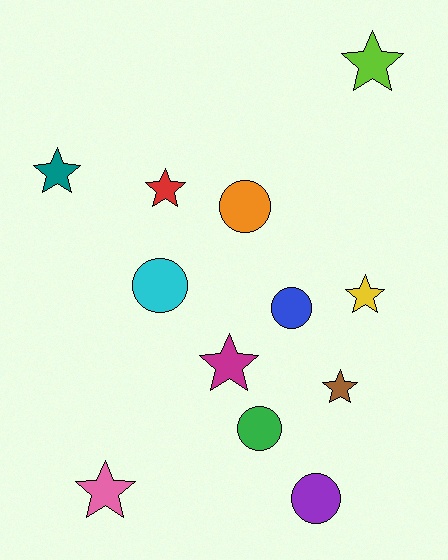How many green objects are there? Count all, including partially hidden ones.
There is 1 green object.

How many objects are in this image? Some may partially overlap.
There are 12 objects.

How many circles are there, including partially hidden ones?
There are 5 circles.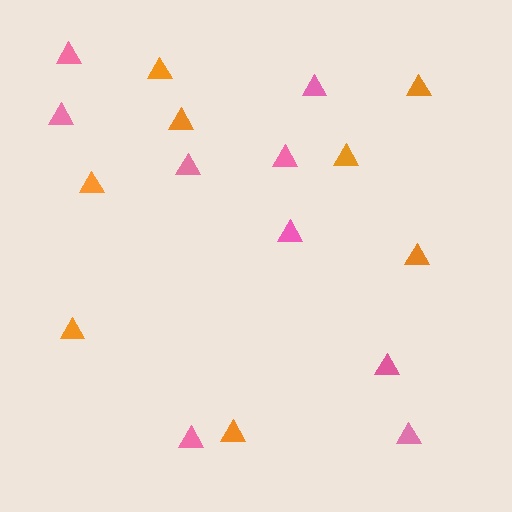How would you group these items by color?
There are 2 groups: one group of orange triangles (8) and one group of pink triangles (9).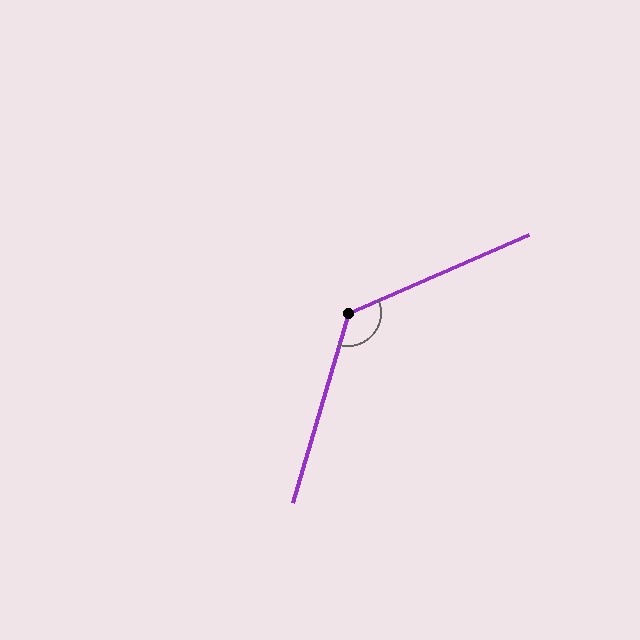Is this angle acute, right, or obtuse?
It is obtuse.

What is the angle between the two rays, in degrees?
Approximately 130 degrees.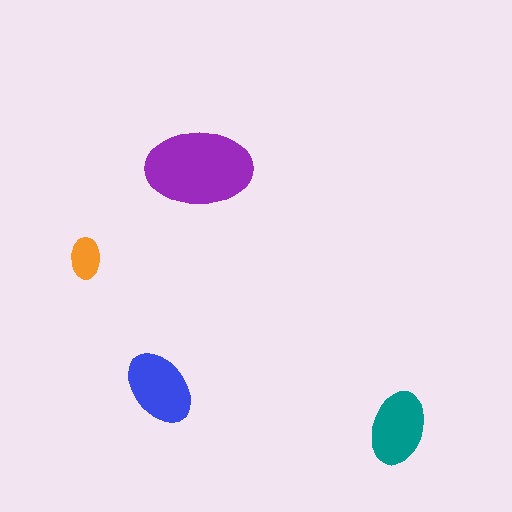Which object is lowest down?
The teal ellipse is bottommost.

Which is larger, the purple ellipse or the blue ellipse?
The purple one.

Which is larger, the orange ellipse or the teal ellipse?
The teal one.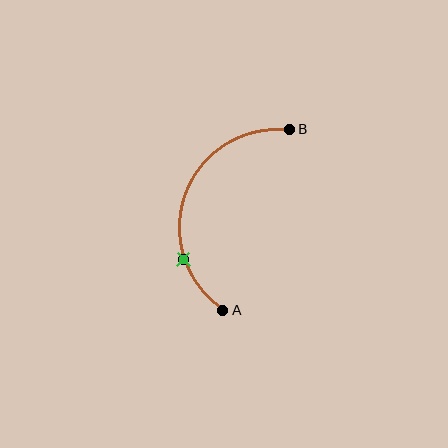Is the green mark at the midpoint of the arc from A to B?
No. The green mark lies on the arc but is closer to endpoint A. The arc midpoint would be at the point on the curve equidistant along the arc from both A and B.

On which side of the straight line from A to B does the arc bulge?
The arc bulges to the left of the straight line connecting A and B.